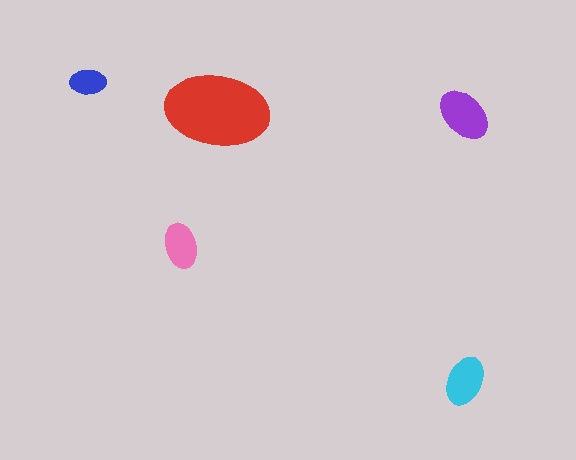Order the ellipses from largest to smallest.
the red one, the purple one, the cyan one, the pink one, the blue one.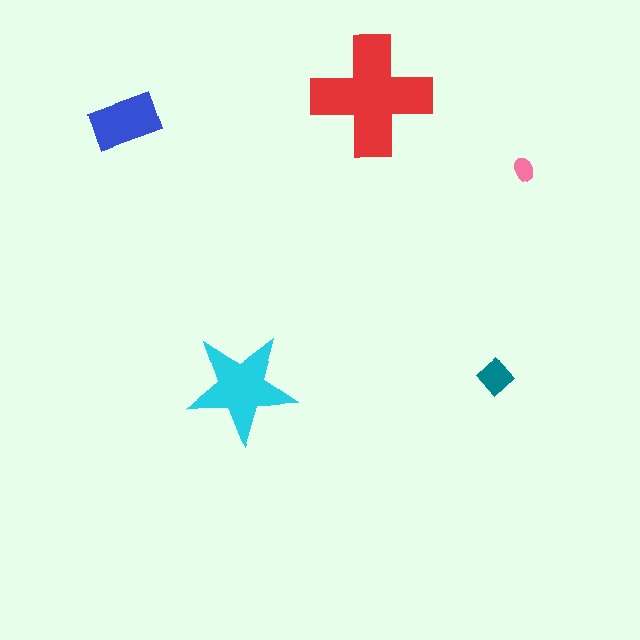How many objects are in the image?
There are 5 objects in the image.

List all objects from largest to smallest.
The red cross, the cyan star, the blue rectangle, the teal diamond, the pink ellipse.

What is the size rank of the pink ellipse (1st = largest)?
5th.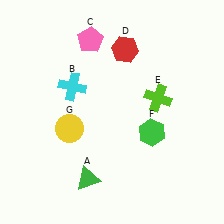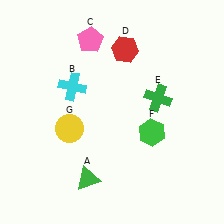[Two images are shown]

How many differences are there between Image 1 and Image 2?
There is 1 difference between the two images.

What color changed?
The cross (E) changed from lime in Image 1 to green in Image 2.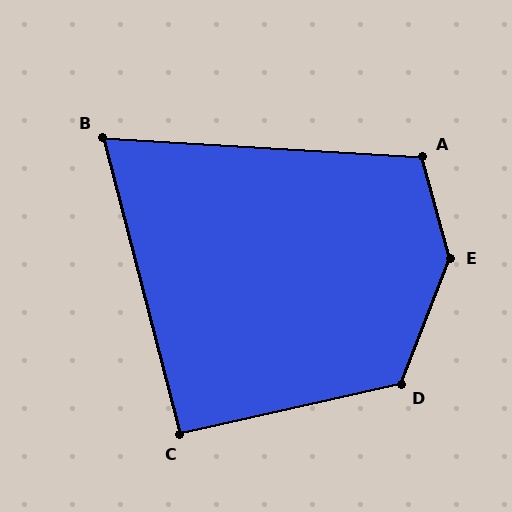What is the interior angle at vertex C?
Approximately 92 degrees (approximately right).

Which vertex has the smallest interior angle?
B, at approximately 72 degrees.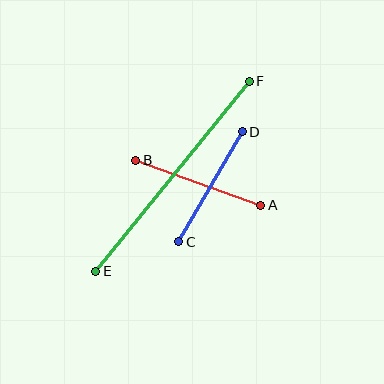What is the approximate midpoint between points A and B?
The midpoint is at approximately (198, 183) pixels.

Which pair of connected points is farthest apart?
Points E and F are farthest apart.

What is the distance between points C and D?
The distance is approximately 127 pixels.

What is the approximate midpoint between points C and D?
The midpoint is at approximately (210, 187) pixels.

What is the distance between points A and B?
The distance is approximately 133 pixels.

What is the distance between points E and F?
The distance is approximately 244 pixels.